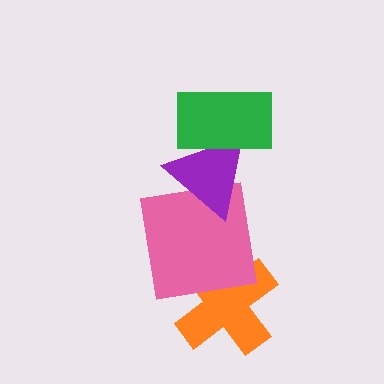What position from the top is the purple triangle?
The purple triangle is 2nd from the top.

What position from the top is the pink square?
The pink square is 3rd from the top.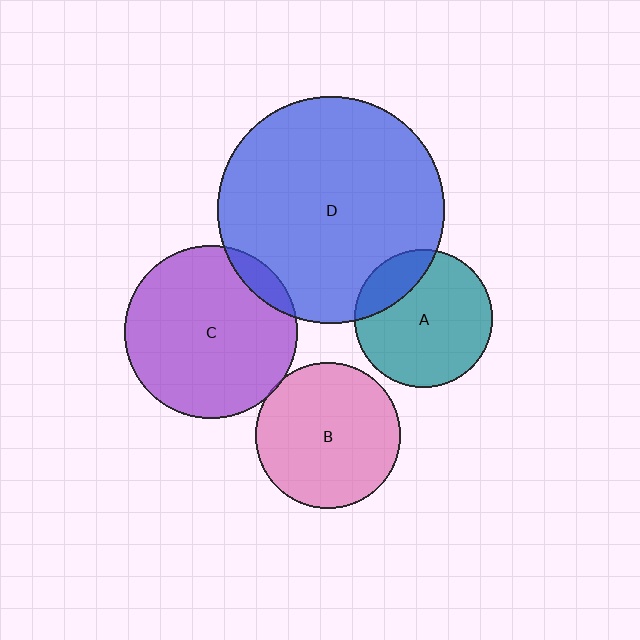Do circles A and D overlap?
Yes.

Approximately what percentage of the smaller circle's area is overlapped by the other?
Approximately 20%.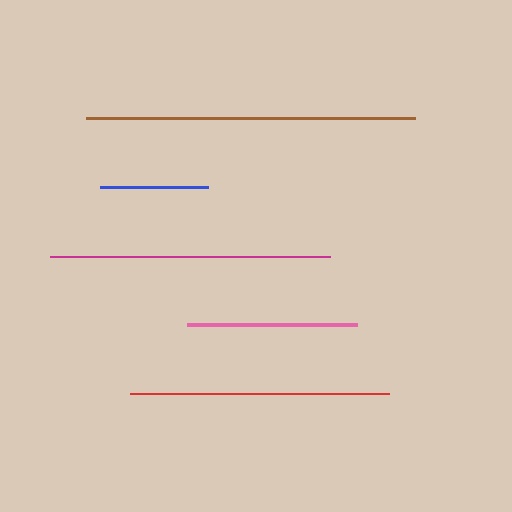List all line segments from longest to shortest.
From longest to shortest: brown, magenta, red, pink, blue.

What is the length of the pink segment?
The pink segment is approximately 171 pixels long.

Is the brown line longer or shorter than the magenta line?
The brown line is longer than the magenta line.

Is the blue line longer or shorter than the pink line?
The pink line is longer than the blue line.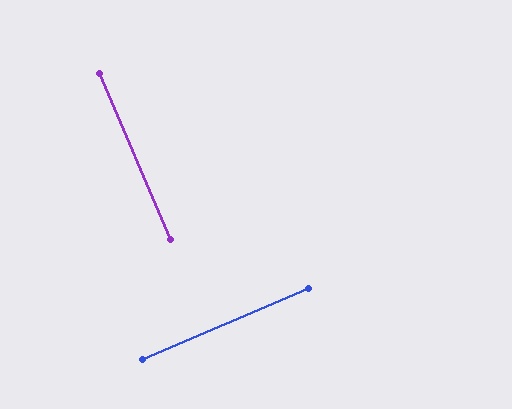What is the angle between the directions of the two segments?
Approximately 90 degrees.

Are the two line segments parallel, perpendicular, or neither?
Perpendicular — they meet at approximately 90°.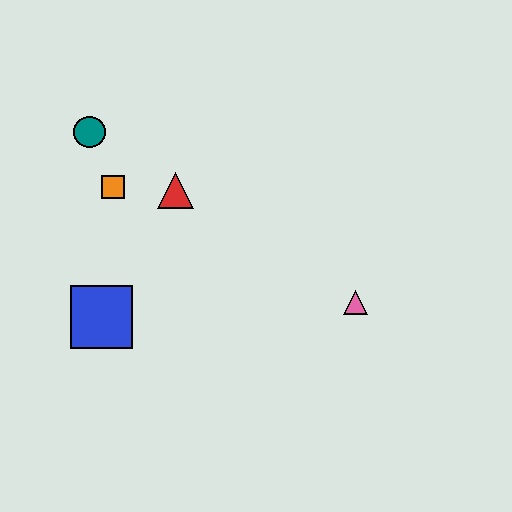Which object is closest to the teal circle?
The orange square is closest to the teal circle.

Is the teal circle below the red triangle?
No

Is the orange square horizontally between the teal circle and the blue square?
No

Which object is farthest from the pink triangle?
The teal circle is farthest from the pink triangle.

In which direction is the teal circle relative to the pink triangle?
The teal circle is to the left of the pink triangle.